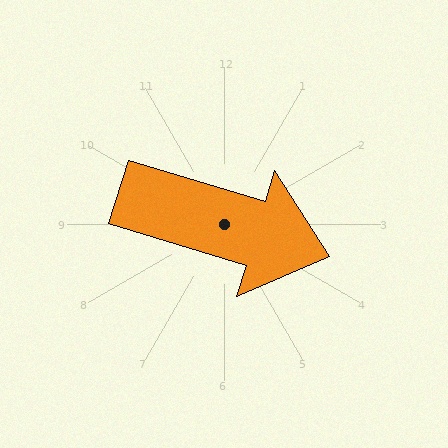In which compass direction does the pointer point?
East.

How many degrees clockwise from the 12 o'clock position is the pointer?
Approximately 107 degrees.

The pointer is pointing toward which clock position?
Roughly 4 o'clock.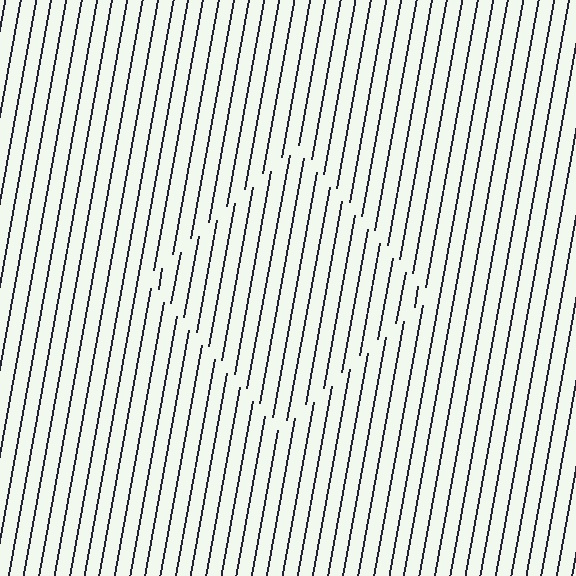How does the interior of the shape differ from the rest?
The interior of the shape contains the same grating, shifted by half a period — the contour is defined by the phase discontinuity where line-ends from the inner and outer gratings abut.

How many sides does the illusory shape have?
4 sides — the line-ends trace a square.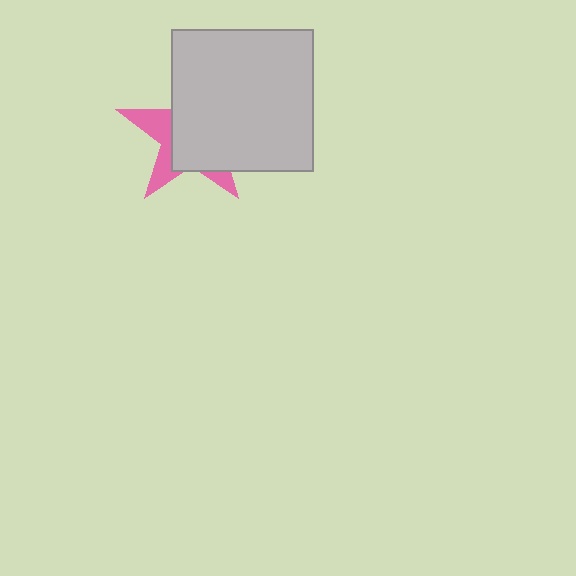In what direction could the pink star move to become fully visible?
The pink star could move left. That would shift it out from behind the light gray square entirely.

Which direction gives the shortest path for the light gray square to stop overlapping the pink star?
Moving right gives the shortest separation.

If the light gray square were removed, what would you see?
You would see the complete pink star.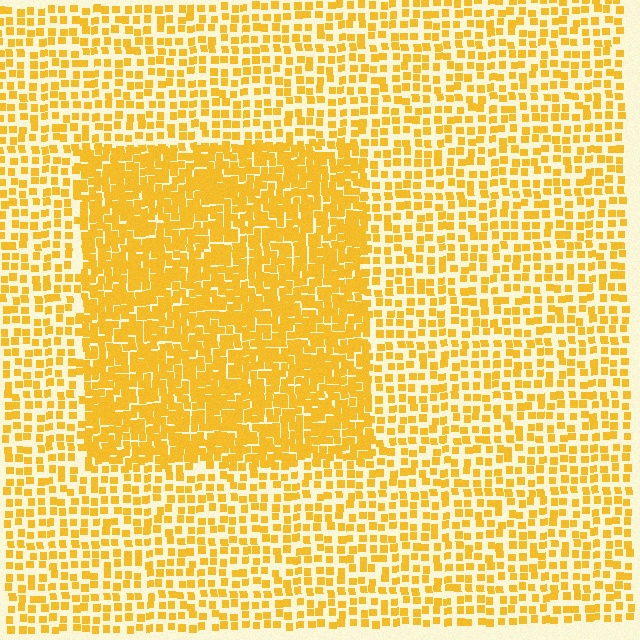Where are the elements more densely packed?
The elements are more densely packed inside the rectangle boundary.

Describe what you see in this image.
The image contains small yellow elements arranged at two different densities. A rectangle-shaped region is visible where the elements are more densely packed than the surrounding area.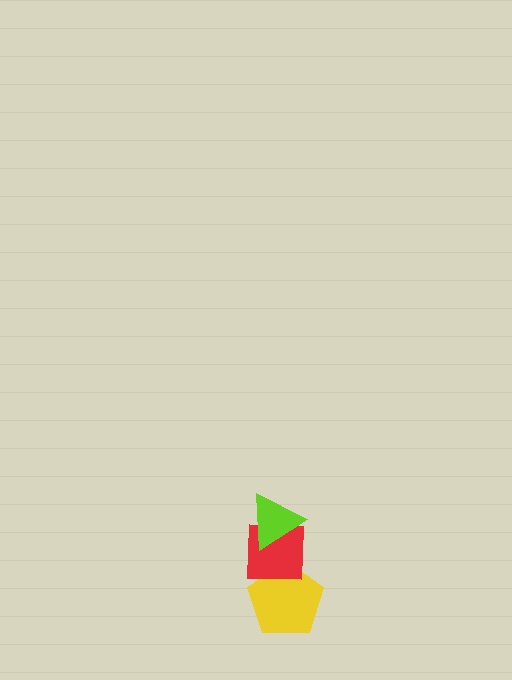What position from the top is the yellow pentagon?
The yellow pentagon is 3rd from the top.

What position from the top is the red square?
The red square is 2nd from the top.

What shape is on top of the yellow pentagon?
The red square is on top of the yellow pentagon.